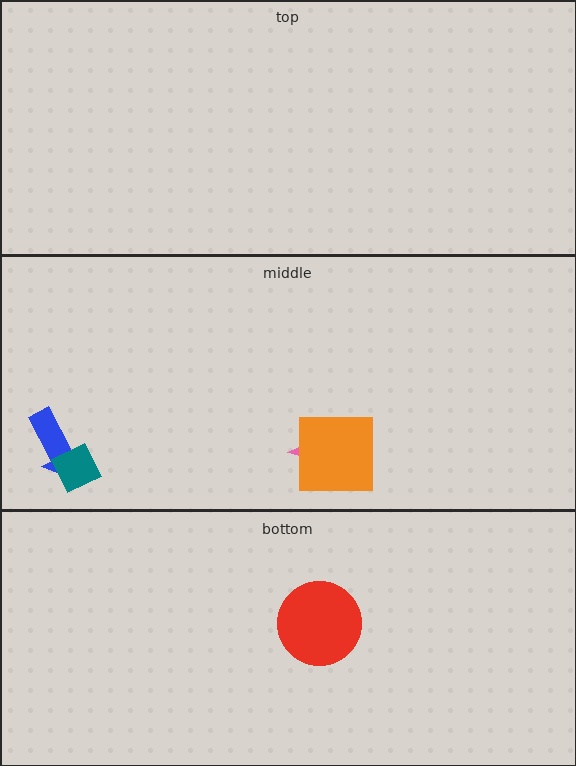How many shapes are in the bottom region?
1.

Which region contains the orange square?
The middle region.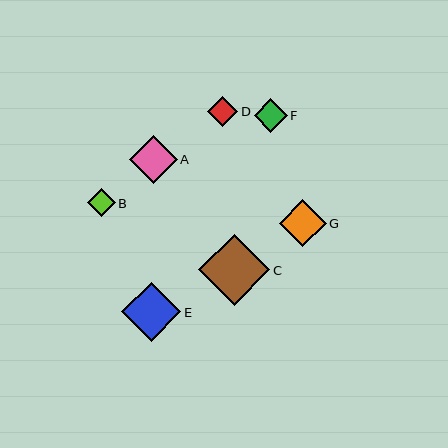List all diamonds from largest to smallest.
From largest to smallest: C, E, A, G, F, D, B.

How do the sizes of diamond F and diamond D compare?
Diamond F and diamond D are approximately the same size.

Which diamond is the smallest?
Diamond B is the smallest with a size of approximately 28 pixels.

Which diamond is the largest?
Diamond C is the largest with a size of approximately 71 pixels.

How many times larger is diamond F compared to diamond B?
Diamond F is approximately 1.2 times the size of diamond B.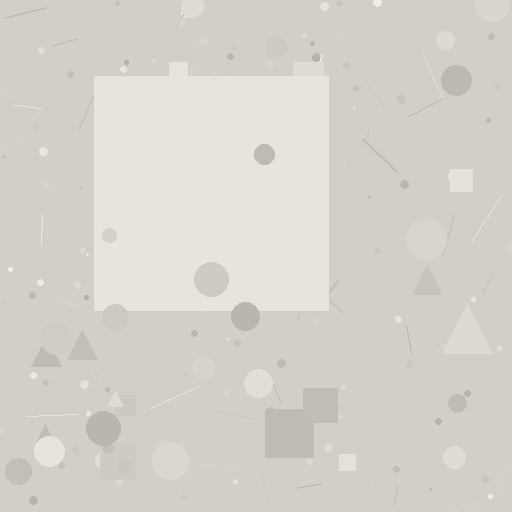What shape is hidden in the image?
A square is hidden in the image.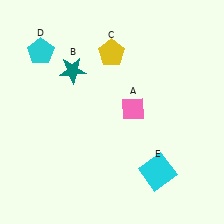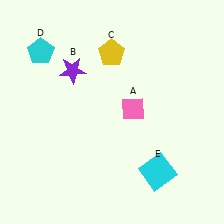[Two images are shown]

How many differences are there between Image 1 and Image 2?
There is 1 difference between the two images.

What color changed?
The star (B) changed from teal in Image 1 to purple in Image 2.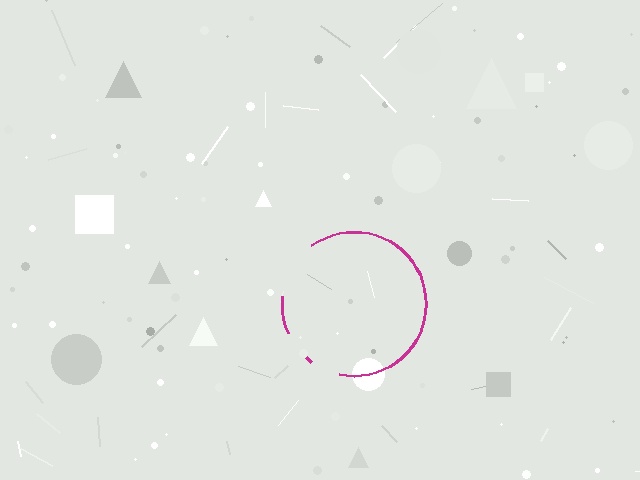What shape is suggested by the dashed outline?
The dashed outline suggests a circle.